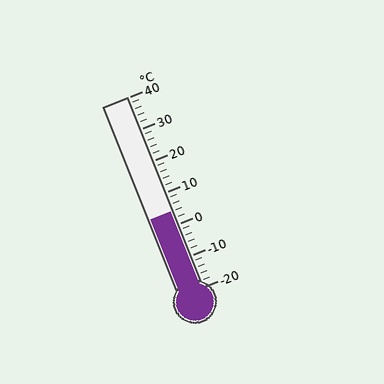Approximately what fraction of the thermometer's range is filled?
The thermometer is filled to approximately 40% of its range.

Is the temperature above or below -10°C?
The temperature is above -10°C.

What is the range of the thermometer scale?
The thermometer scale ranges from -20°C to 40°C.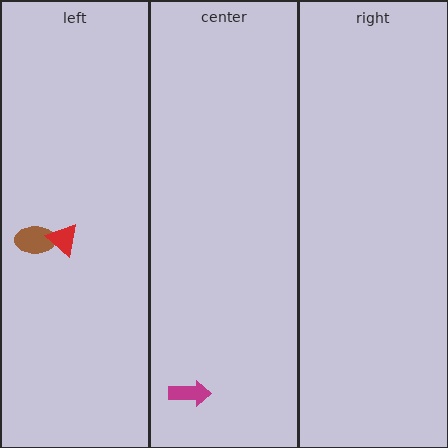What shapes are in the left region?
The brown ellipse, the red triangle.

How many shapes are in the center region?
1.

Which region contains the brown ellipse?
The left region.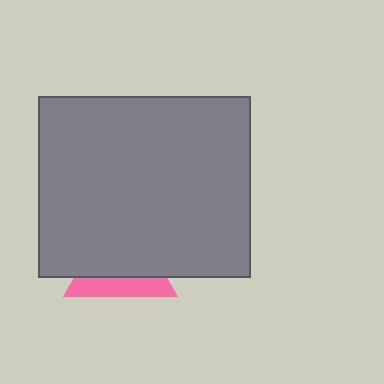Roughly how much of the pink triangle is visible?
A small part of it is visible (roughly 36%).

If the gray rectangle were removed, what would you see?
You would see the complete pink triangle.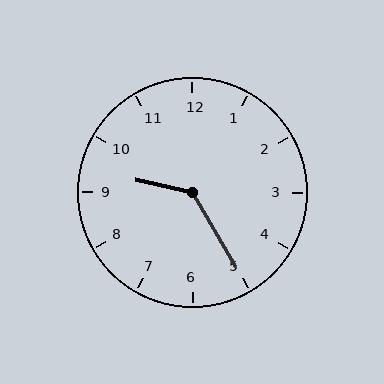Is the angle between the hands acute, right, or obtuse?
It is obtuse.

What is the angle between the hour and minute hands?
Approximately 132 degrees.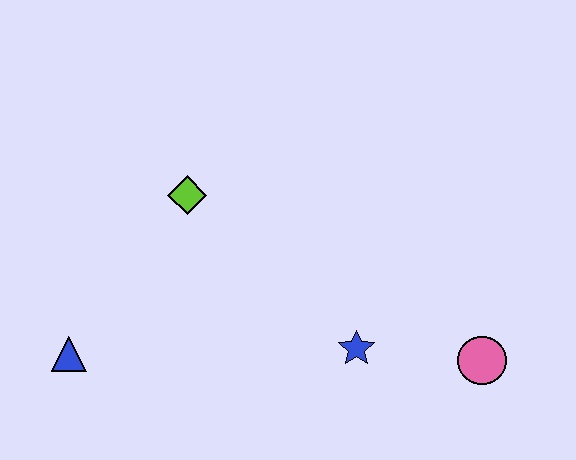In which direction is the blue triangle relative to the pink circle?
The blue triangle is to the left of the pink circle.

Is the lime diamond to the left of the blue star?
Yes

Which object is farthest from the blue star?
The blue triangle is farthest from the blue star.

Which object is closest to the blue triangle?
The lime diamond is closest to the blue triangle.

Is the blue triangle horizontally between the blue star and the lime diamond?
No